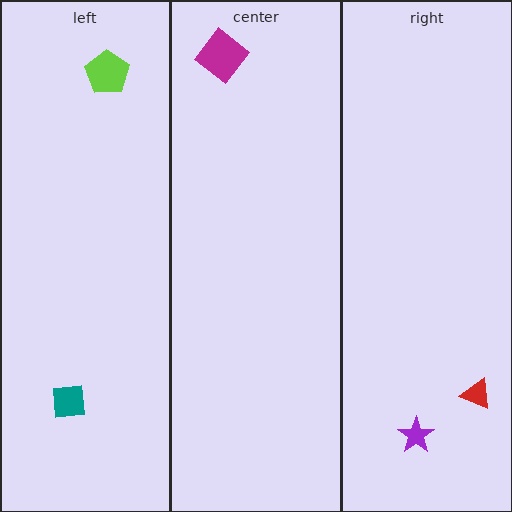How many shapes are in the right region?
2.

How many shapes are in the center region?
1.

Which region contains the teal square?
The left region.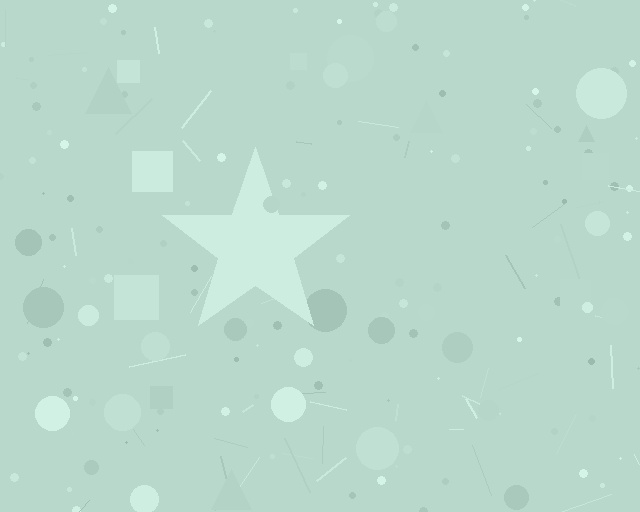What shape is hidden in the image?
A star is hidden in the image.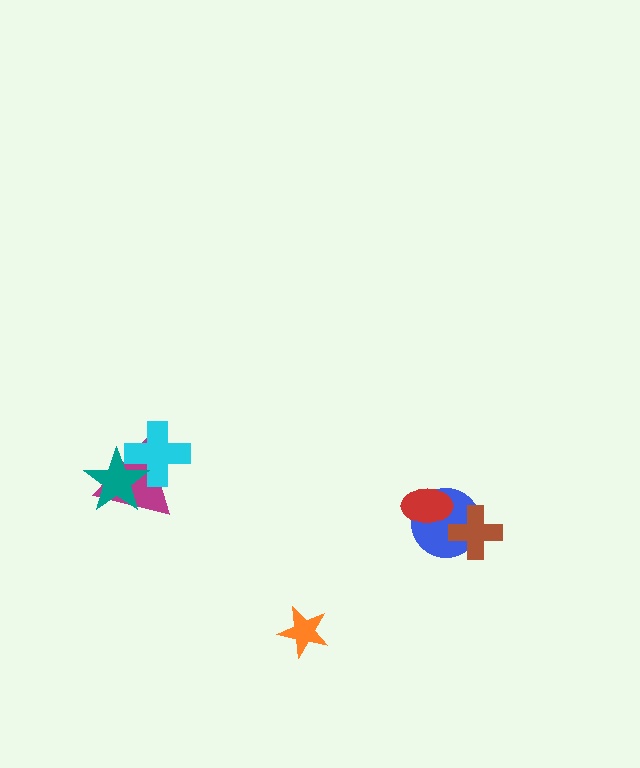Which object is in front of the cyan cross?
The teal star is in front of the cyan cross.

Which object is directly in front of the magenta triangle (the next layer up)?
The cyan cross is directly in front of the magenta triangle.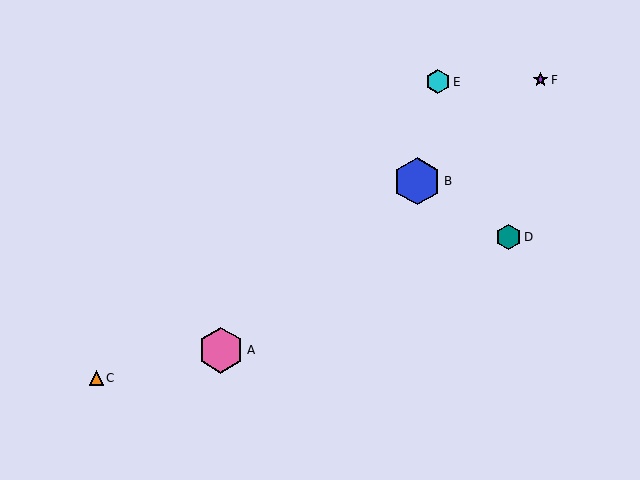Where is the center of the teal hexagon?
The center of the teal hexagon is at (508, 237).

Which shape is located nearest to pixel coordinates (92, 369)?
The orange triangle (labeled C) at (96, 378) is nearest to that location.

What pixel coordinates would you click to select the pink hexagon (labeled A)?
Click at (221, 350) to select the pink hexagon A.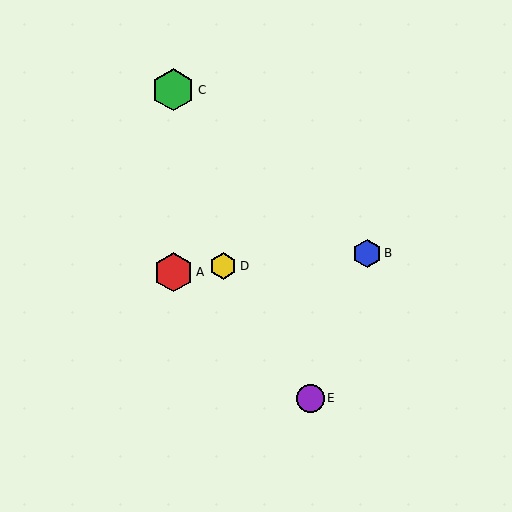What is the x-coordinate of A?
Object A is at x≈173.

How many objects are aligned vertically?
2 objects (A, C) are aligned vertically.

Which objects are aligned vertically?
Objects A, C are aligned vertically.